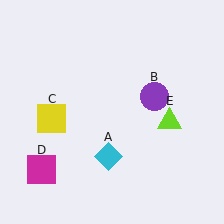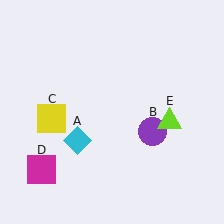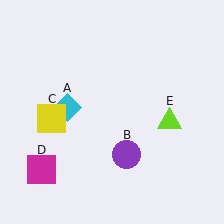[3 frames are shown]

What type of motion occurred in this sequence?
The cyan diamond (object A), purple circle (object B) rotated clockwise around the center of the scene.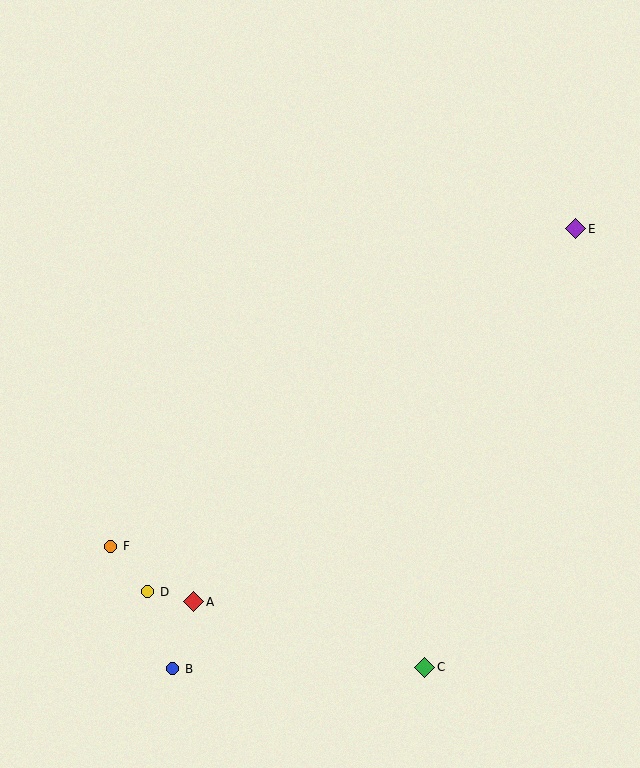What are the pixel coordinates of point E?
Point E is at (576, 229).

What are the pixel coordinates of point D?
Point D is at (148, 592).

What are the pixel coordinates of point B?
Point B is at (173, 669).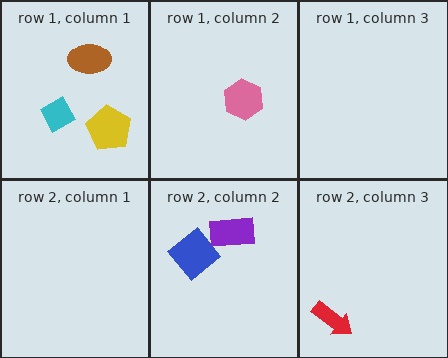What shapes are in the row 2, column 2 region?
The blue diamond, the purple rectangle.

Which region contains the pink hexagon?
The row 1, column 2 region.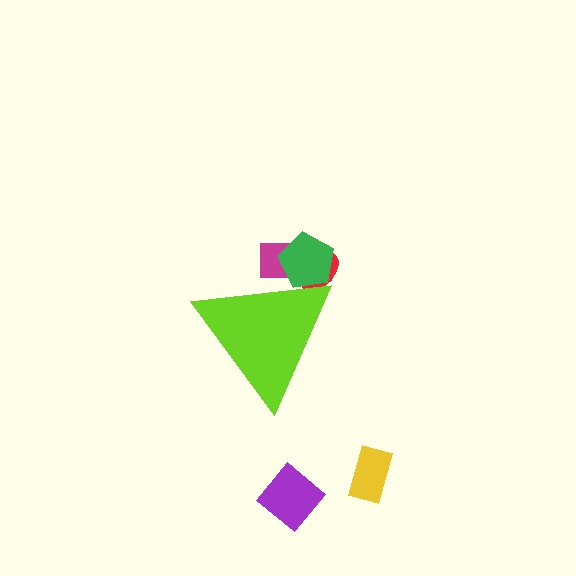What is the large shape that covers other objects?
A lime triangle.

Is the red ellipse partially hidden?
Yes, the red ellipse is partially hidden behind the lime triangle.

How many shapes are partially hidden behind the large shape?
3 shapes are partially hidden.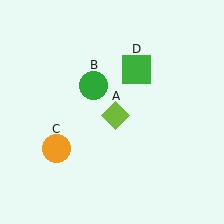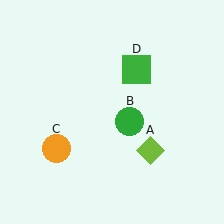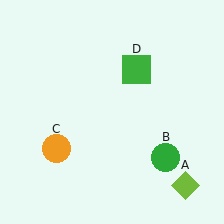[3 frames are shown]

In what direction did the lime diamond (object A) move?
The lime diamond (object A) moved down and to the right.